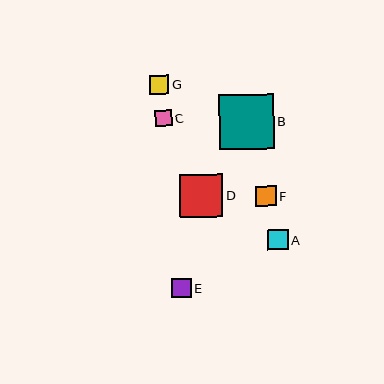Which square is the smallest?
Square C is the smallest with a size of approximately 16 pixels.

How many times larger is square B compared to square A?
Square B is approximately 2.7 times the size of square A.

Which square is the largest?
Square B is the largest with a size of approximately 55 pixels.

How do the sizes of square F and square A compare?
Square F and square A are approximately the same size.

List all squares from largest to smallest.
From largest to smallest: B, D, F, A, E, G, C.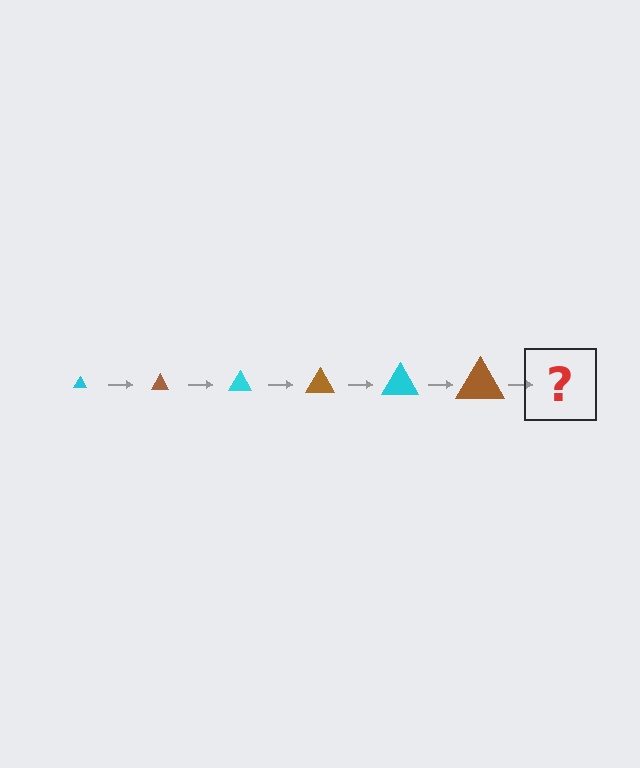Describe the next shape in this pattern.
It should be a cyan triangle, larger than the previous one.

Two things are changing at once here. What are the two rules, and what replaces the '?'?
The two rules are that the triangle grows larger each step and the color cycles through cyan and brown. The '?' should be a cyan triangle, larger than the previous one.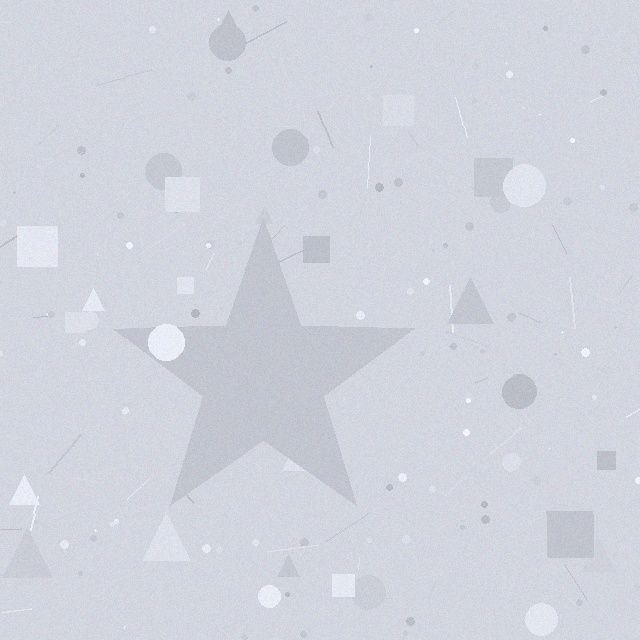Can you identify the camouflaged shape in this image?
The camouflaged shape is a star.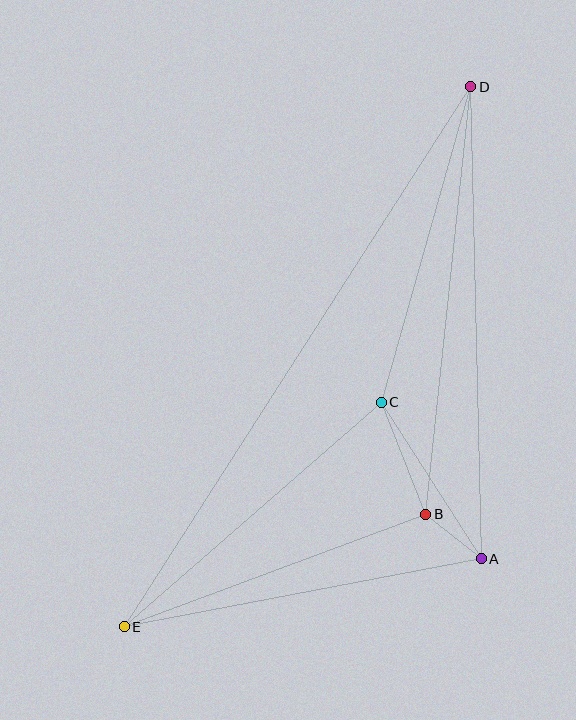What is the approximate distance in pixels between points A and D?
The distance between A and D is approximately 472 pixels.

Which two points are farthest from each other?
Points D and E are farthest from each other.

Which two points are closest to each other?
Points A and B are closest to each other.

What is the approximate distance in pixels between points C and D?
The distance between C and D is approximately 328 pixels.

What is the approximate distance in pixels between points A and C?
The distance between A and C is approximately 186 pixels.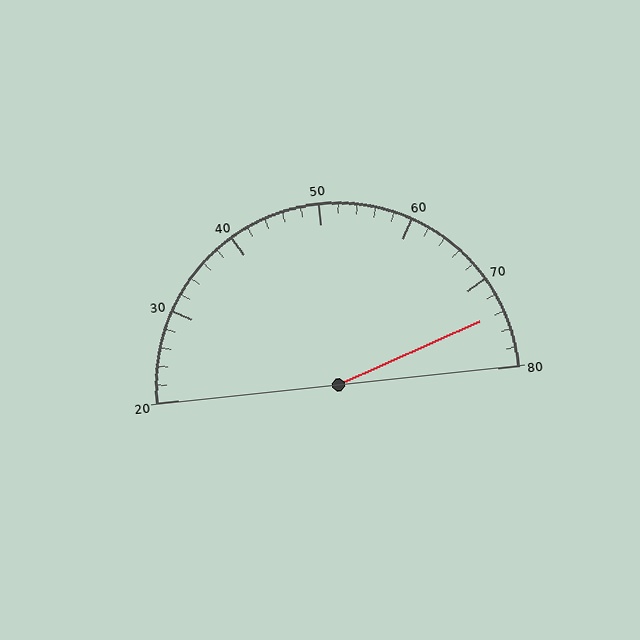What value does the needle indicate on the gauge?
The needle indicates approximately 74.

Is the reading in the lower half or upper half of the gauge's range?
The reading is in the upper half of the range (20 to 80).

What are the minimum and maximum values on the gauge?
The gauge ranges from 20 to 80.